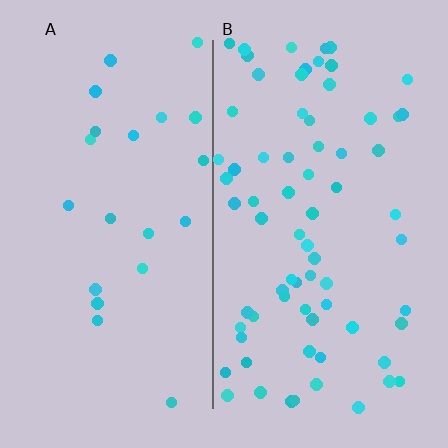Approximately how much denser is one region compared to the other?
Approximately 3.3× — region B over region A.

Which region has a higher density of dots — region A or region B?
B (the right).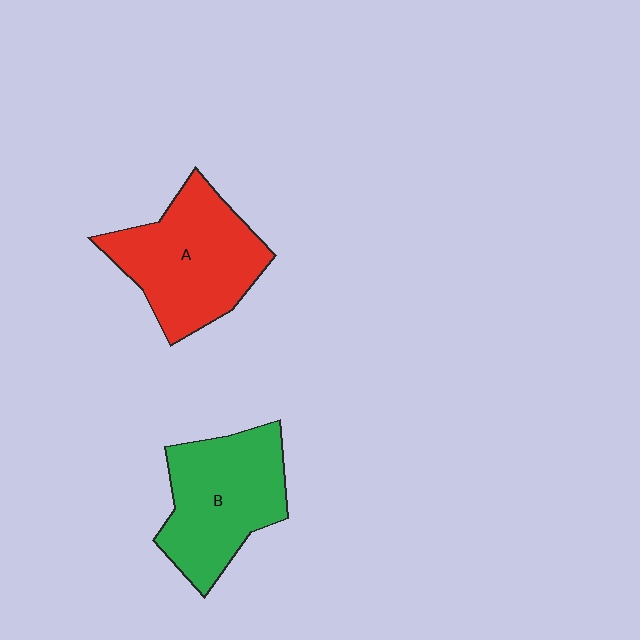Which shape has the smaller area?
Shape B (green).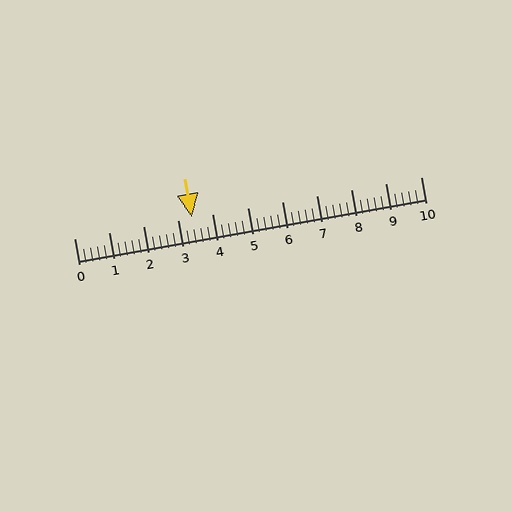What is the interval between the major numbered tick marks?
The major tick marks are spaced 1 units apart.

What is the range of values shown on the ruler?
The ruler shows values from 0 to 10.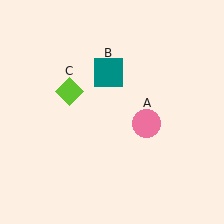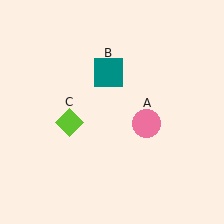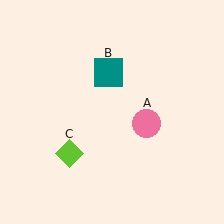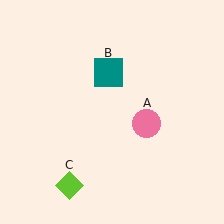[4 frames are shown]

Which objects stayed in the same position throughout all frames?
Pink circle (object A) and teal square (object B) remained stationary.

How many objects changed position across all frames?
1 object changed position: lime diamond (object C).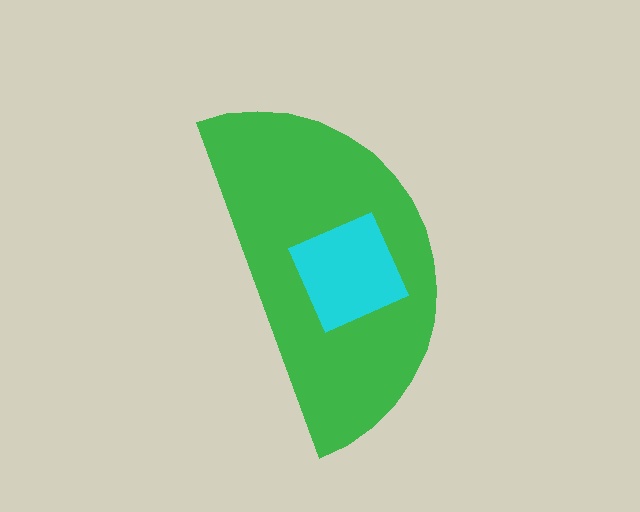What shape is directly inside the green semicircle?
The cyan square.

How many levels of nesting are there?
2.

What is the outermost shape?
The green semicircle.